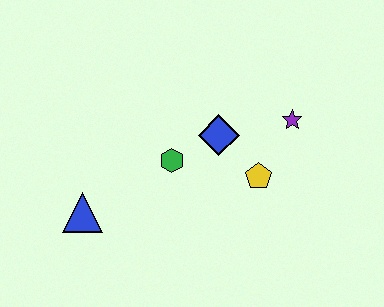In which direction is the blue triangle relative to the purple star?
The blue triangle is to the left of the purple star.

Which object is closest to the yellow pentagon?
The blue diamond is closest to the yellow pentagon.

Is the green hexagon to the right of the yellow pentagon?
No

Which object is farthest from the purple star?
The blue triangle is farthest from the purple star.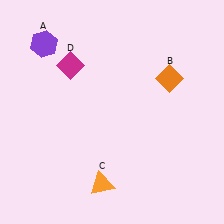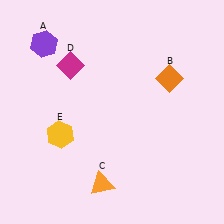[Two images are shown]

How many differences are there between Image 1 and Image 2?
There is 1 difference between the two images.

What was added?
A yellow hexagon (E) was added in Image 2.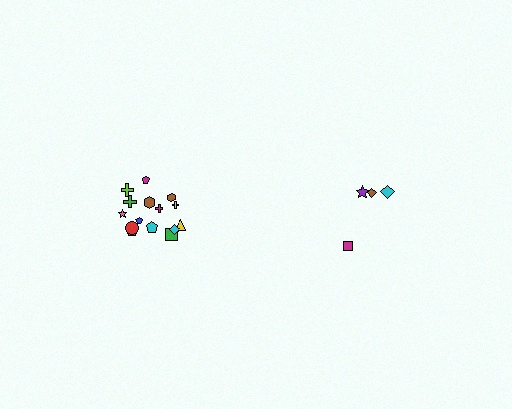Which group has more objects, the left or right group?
The left group.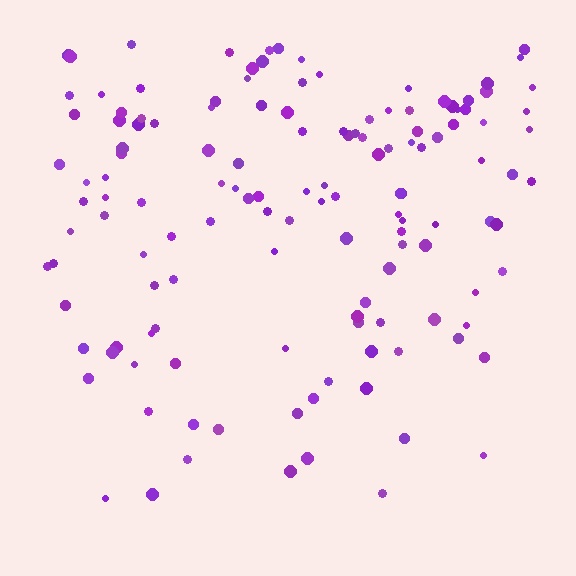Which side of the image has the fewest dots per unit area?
The bottom.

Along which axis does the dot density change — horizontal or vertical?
Vertical.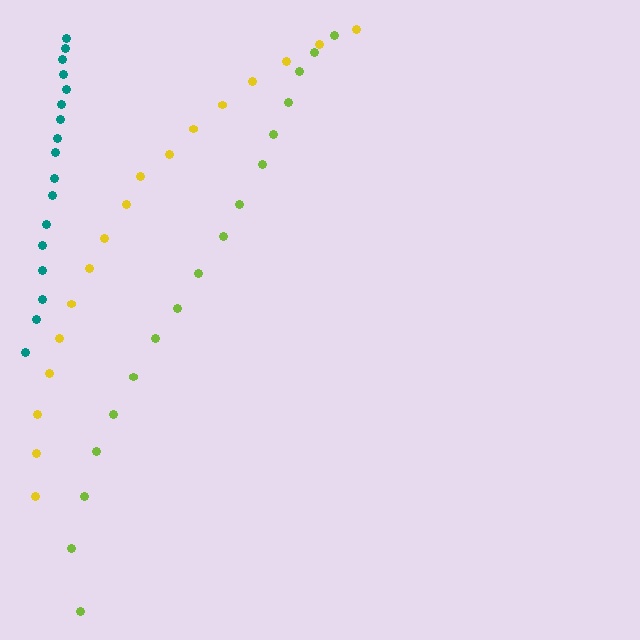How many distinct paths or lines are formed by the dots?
There are 3 distinct paths.